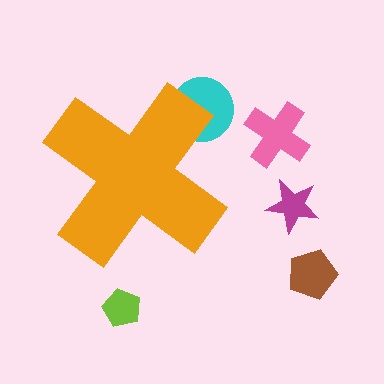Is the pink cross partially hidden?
No, the pink cross is fully visible.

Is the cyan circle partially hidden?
Yes, the cyan circle is partially hidden behind the orange cross.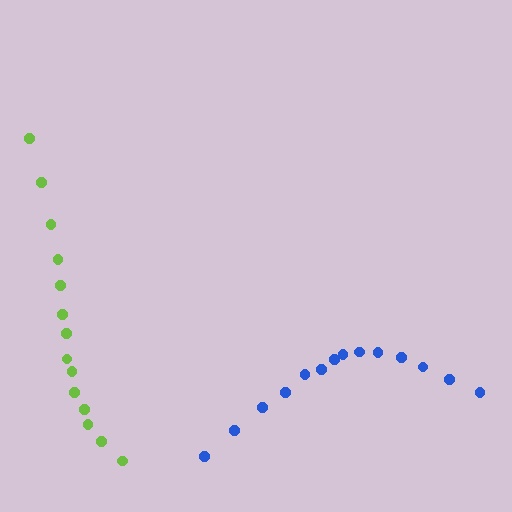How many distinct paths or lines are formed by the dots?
There are 2 distinct paths.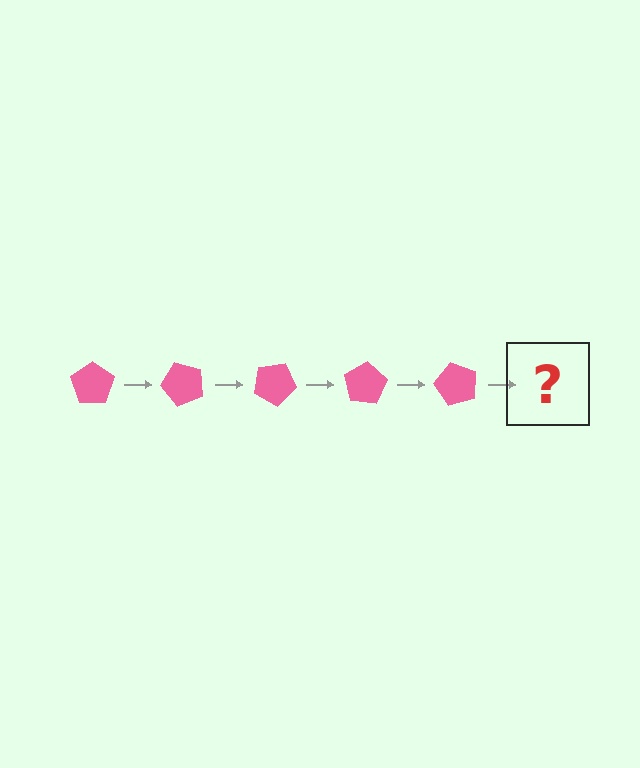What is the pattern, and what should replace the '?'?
The pattern is that the pentagon rotates 50 degrees each step. The '?' should be a pink pentagon rotated 250 degrees.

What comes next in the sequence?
The next element should be a pink pentagon rotated 250 degrees.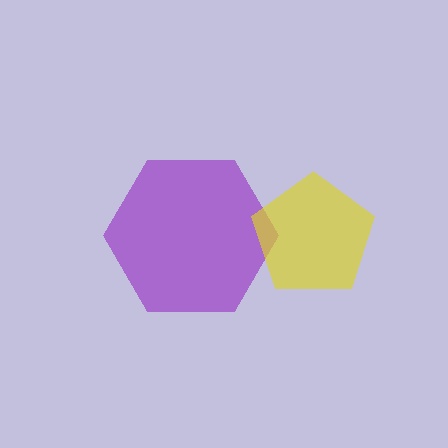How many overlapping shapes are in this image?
There are 2 overlapping shapes in the image.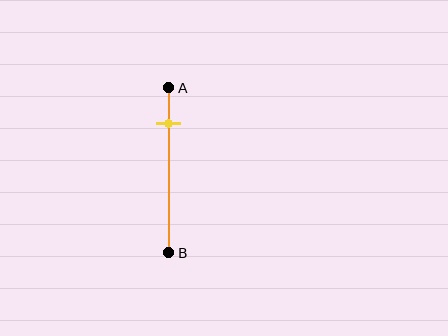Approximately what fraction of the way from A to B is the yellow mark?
The yellow mark is approximately 20% of the way from A to B.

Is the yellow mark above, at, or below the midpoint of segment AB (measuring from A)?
The yellow mark is above the midpoint of segment AB.